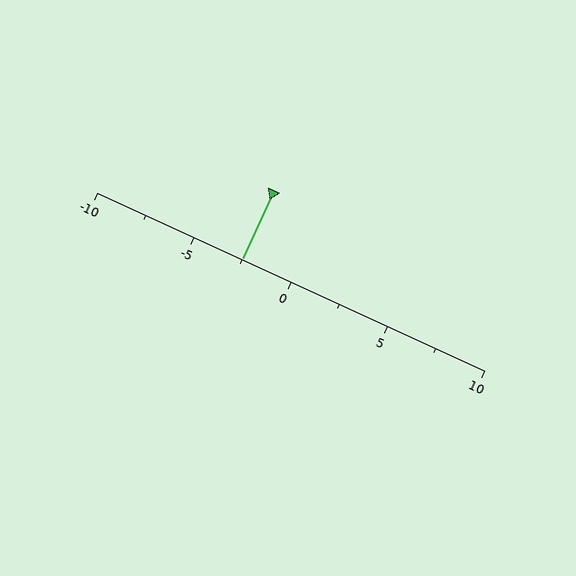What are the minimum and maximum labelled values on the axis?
The axis runs from -10 to 10.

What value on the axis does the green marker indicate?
The marker indicates approximately -2.5.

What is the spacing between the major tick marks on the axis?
The major ticks are spaced 5 apart.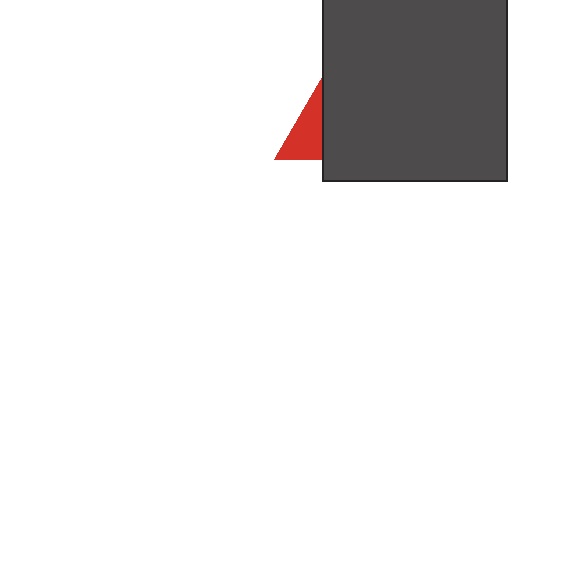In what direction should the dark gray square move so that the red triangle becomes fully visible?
The dark gray square should move right. That is the shortest direction to clear the overlap and leave the red triangle fully visible.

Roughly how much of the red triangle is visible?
A small part of it is visible (roughly 44%).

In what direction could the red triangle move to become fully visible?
The red triangle could move left. That would shift it out from behind the dark gray square entirely.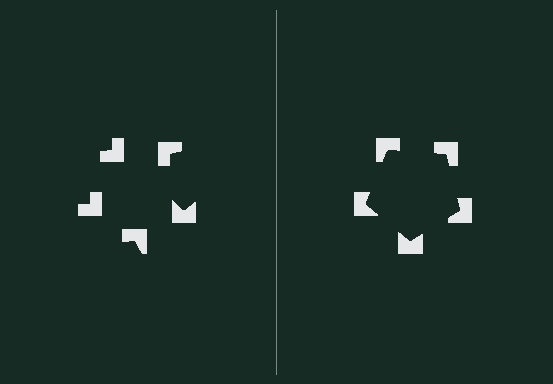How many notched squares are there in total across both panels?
10 — 5 on each side.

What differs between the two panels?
The notched squares are positioned identically on both sides; only the wedge orientations differ. On the right they align to a pentagon; on the left they are misaligned.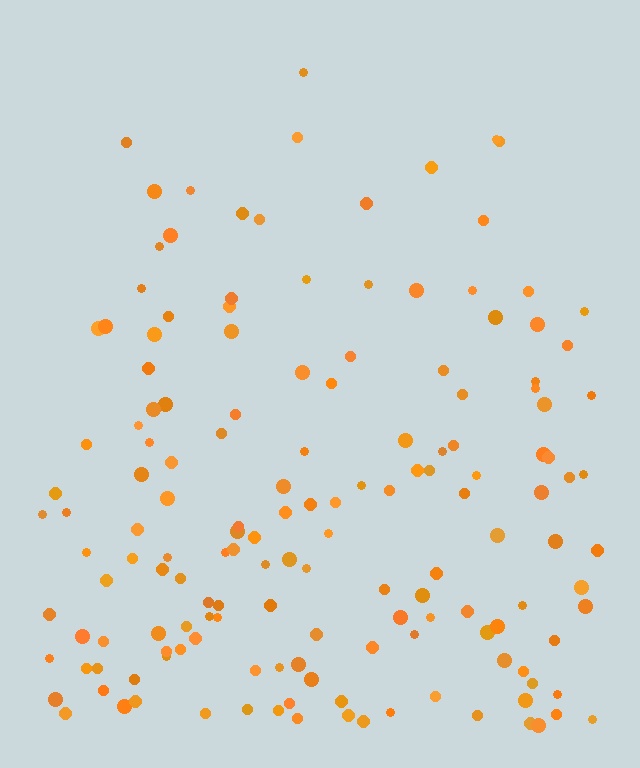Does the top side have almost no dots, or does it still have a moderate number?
Still a moderate number, just noticeably fewer than the bottom.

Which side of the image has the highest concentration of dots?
The bottom.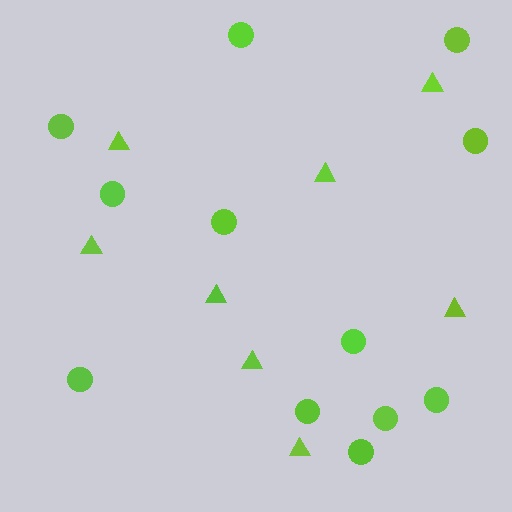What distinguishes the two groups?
There are 2 groups: one group of triangles (8) and one group of circles (12).